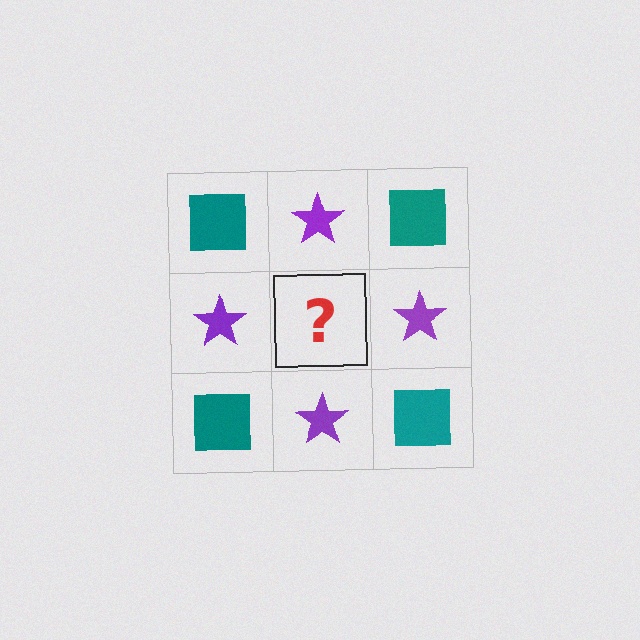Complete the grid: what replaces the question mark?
The question mark should be replaced with a teal square.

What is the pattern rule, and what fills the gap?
The rule is that it alternates teal square and purple star in a checkerboard pattern. The gap should be filled with a teal square.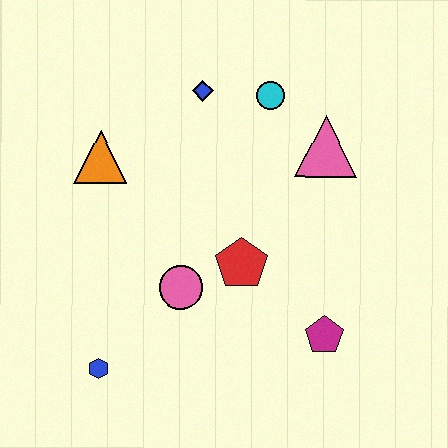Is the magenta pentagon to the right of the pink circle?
Yes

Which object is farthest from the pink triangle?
The blue hexagon is farthest from the pink triangle.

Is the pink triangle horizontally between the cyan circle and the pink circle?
No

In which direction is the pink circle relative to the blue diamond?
The pink circle is below the blue diamond.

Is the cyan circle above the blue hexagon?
Yes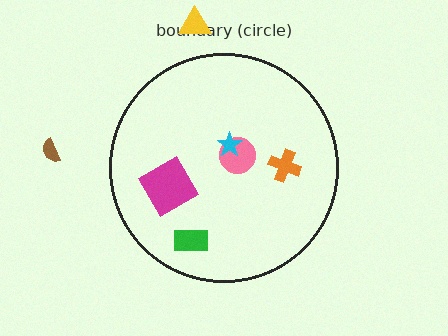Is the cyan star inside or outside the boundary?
Inside.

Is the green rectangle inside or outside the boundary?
Inside.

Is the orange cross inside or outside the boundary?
Inside.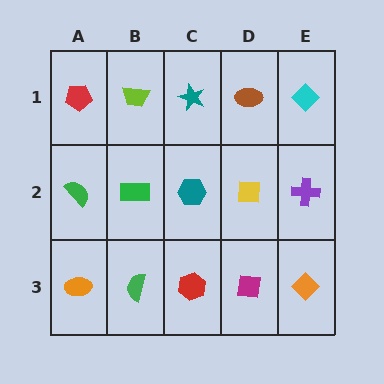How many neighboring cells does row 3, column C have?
3.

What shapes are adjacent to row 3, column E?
A purple cross (row 2, column E), a magenta square (row 3, column D).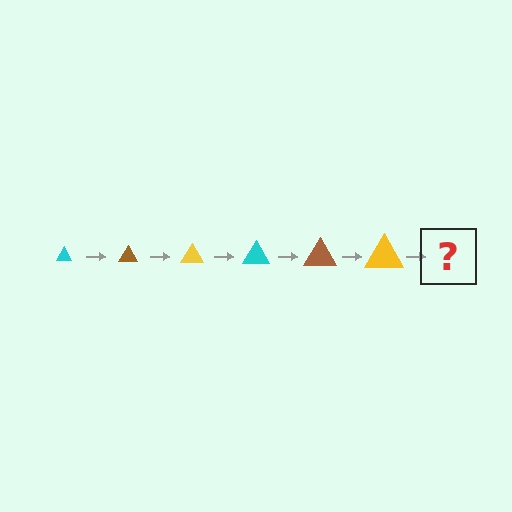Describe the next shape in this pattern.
It should be a cyan triangle, larger than the previous one.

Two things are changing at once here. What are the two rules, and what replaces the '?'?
The two rules are that the triangle grows larger each step and the color cycles through cyan, brown, and yellow. The '?' should be a cyan triangle, larger than the previous one.